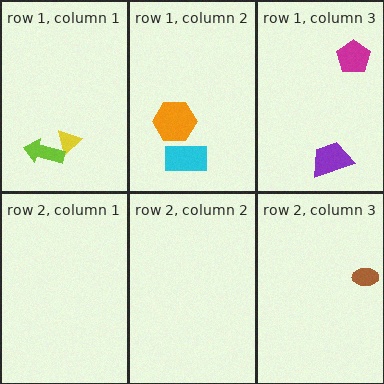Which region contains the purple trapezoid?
The row 1, column 3 region.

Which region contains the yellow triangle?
The row 1, column 1 region.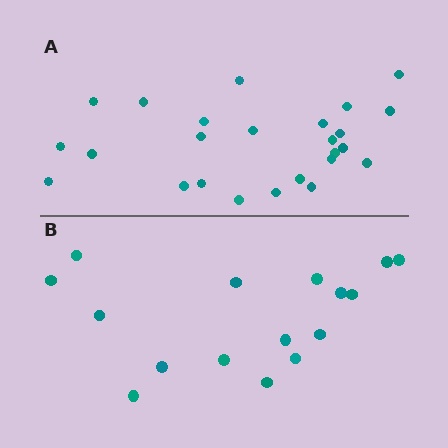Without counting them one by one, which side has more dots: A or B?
Region A (the top region) has more dots.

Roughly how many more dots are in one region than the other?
Region A has roughly 8 or so more dots than region B.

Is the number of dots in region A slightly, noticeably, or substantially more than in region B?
Region A has substantially more. The ratio is roughly 1.6 to 1.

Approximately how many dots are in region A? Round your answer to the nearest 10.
About 20 dots. (The exact count is 25, which rounds to 20.)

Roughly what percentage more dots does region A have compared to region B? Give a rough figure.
About 55% more.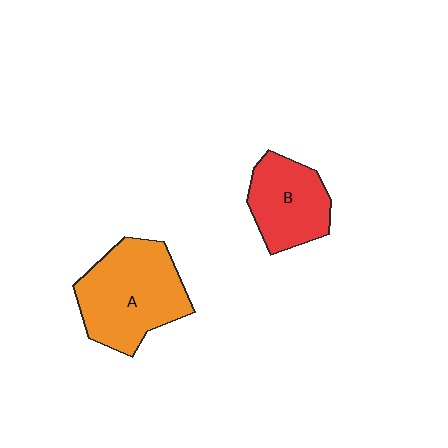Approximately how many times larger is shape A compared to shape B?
Approximately 1.5 times.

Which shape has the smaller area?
Shape B (red).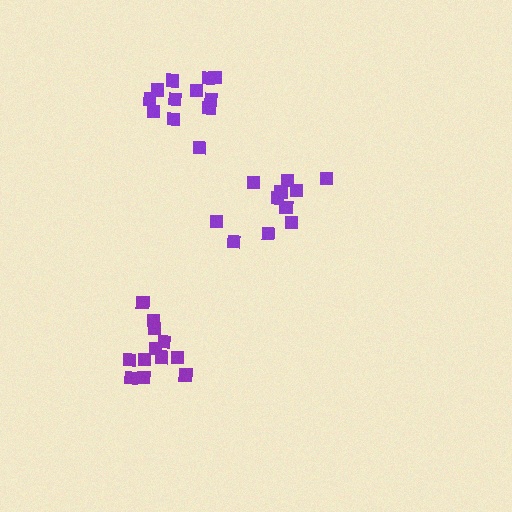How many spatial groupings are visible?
There are 3 spatial groupings.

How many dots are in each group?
Group 1: 11 dots, Group 2: 12 dots, Group 3: 12 dots (35 total).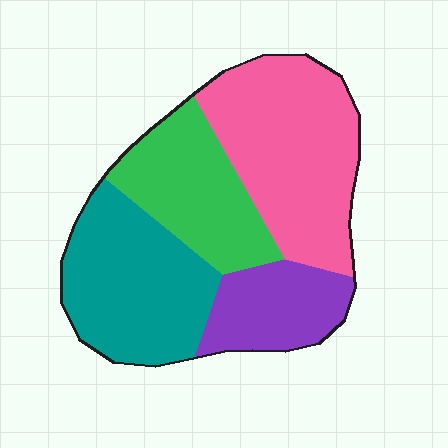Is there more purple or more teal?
Teal.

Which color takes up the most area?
Pink, at roughly 35%.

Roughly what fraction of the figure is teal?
Teal takes up about one quarter (1/4) of the figure.